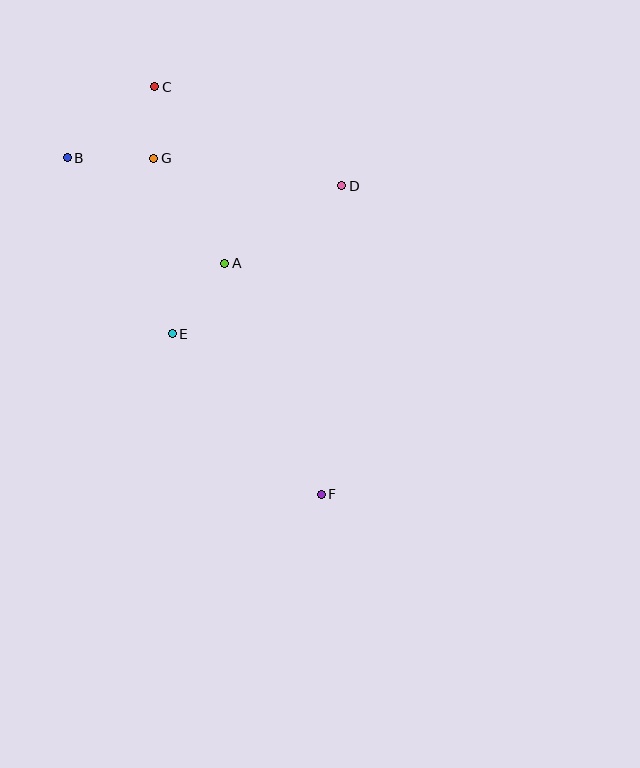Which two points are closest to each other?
Points C and G are closest to each other.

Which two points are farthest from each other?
Points C and F are farthest from each other.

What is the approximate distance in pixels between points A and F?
The distance between A and F is approximately 251 pixels.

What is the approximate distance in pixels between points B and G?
The distance between B and G is approximately 86 pixels.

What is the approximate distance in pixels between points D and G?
The distance between D and G is approximately 190 pixels.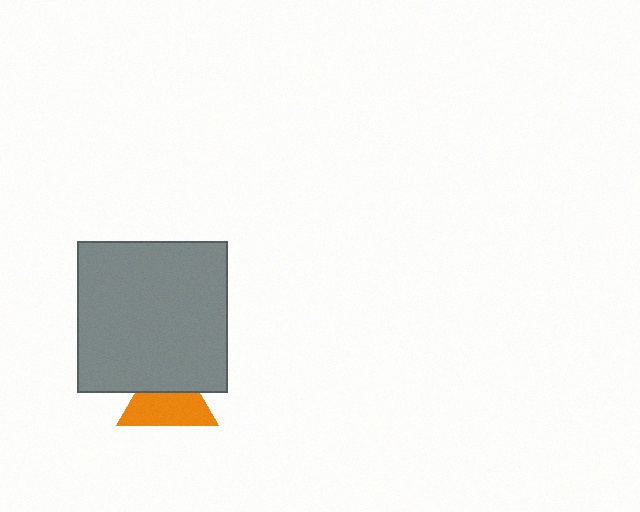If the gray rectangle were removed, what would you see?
You would see the complete orange triangle.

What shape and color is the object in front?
The object in front is a gray rectangle.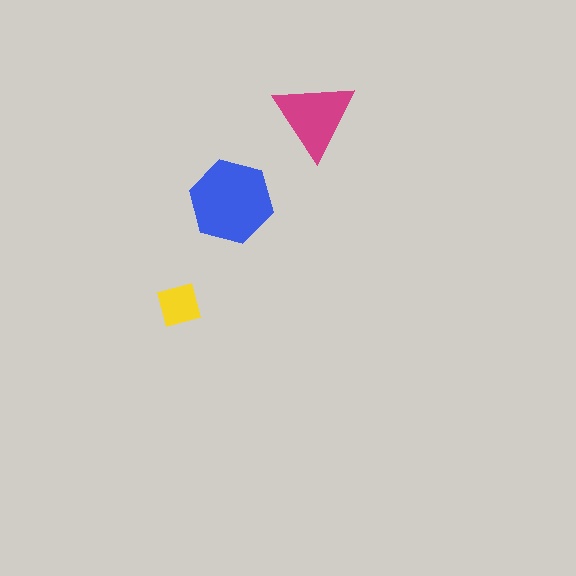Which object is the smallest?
The yellow square.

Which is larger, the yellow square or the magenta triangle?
The magenta triangle.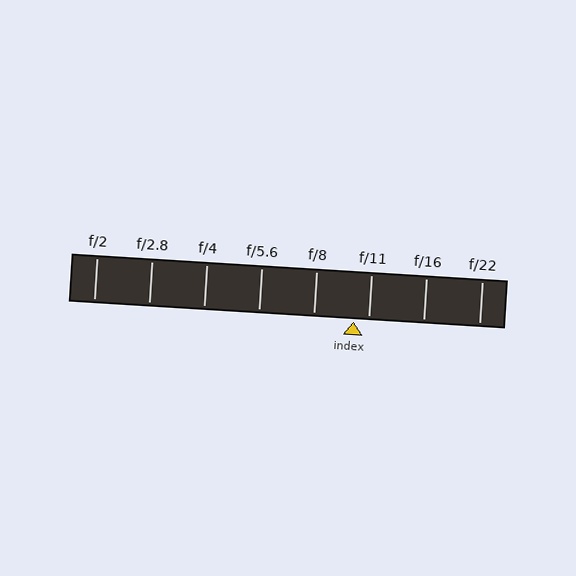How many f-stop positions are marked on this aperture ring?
There are 8 f-stop positions marked.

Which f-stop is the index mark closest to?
The index mark is closest to f/11.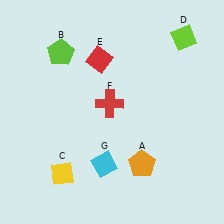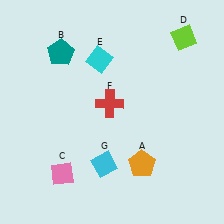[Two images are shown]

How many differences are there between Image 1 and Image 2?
There are 3 differences between the two images.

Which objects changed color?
B changed from lime to teal. C changed from yellow to pink. E changed from red to cyan.